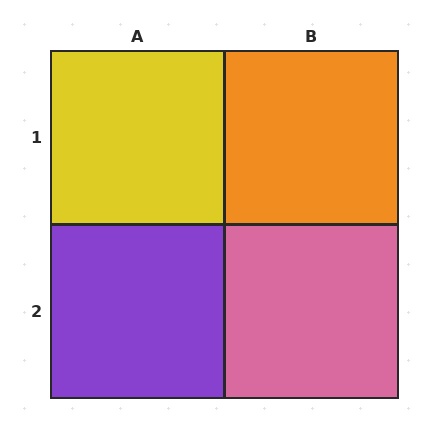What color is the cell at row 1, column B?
Orange.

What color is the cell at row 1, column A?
Yellow.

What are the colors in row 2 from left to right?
Purple, pink.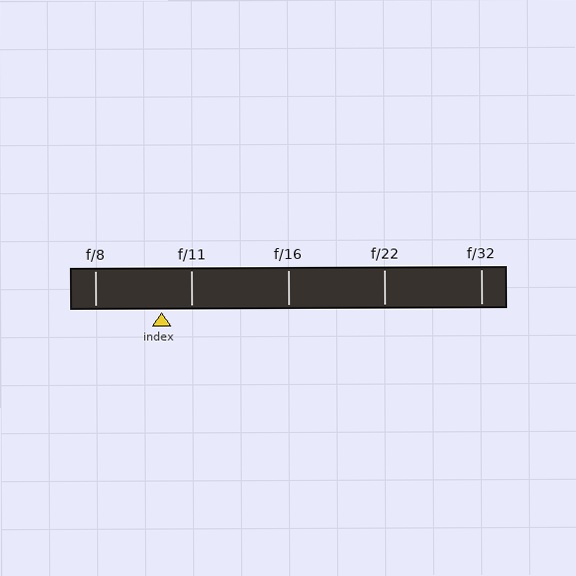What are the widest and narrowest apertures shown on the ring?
The widest aperture shown is f/8 and the narrowest is f/32.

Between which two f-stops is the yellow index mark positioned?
The index mark is between f/8 and f/11.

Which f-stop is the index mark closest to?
The index mark is closest to f/11.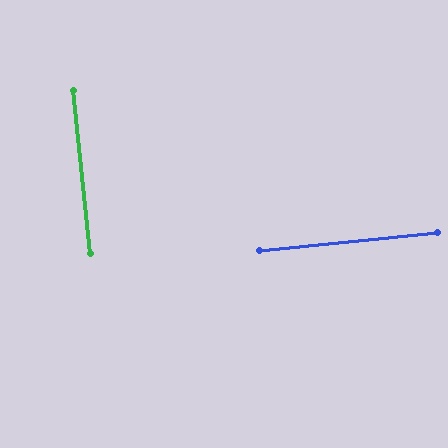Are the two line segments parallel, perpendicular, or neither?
Perpendicular — they meet at approximately 90°.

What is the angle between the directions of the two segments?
Approximately 90 degrees.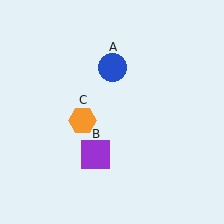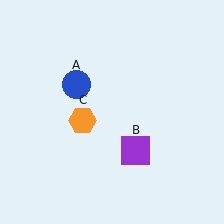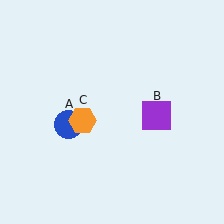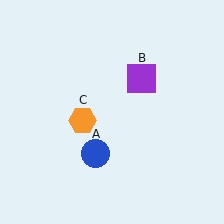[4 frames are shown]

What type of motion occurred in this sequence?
The blue circle (object A), purple square (object B) rotated counterclockwise around the center of the scene.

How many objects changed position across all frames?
2 objects changed position: blue circle (object A), purple square (object B).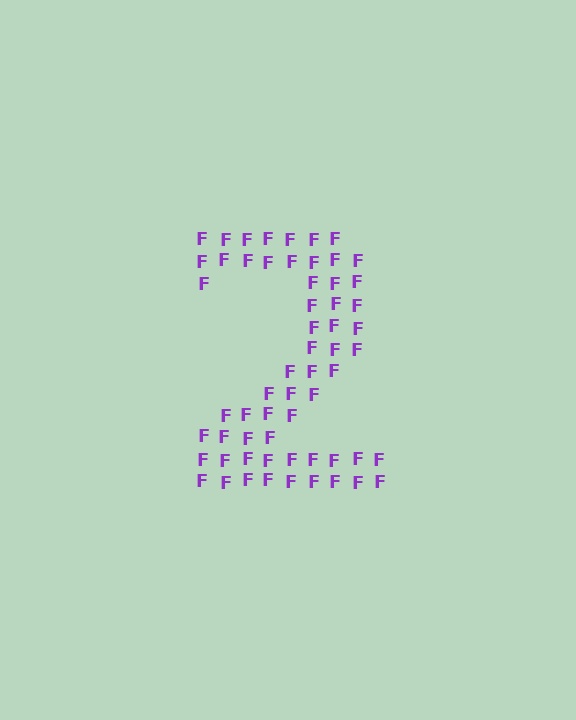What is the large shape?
The large shape is the digit 2.